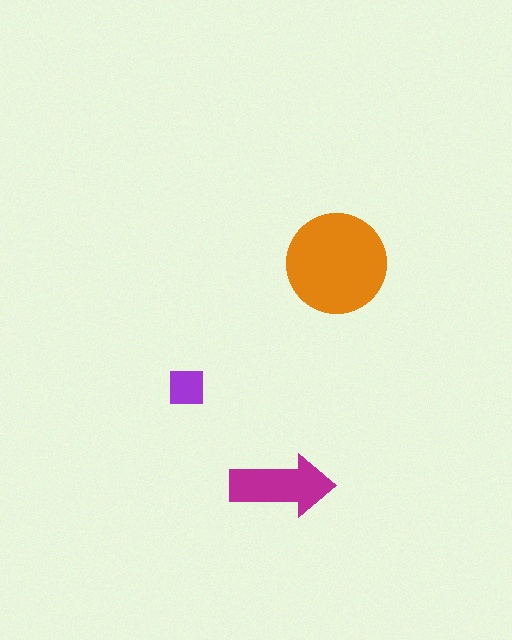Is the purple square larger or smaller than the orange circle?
Smaller.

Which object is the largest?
The orange circle.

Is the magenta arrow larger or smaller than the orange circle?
Smaller.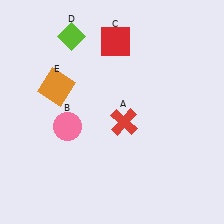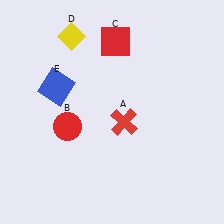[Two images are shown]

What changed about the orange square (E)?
In Image 1, E is orange. In Image 2, it changed to blue.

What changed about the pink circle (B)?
In Image 1, B is pink. In Image 2, it changed to red.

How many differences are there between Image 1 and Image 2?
There are 3 differences between the two images.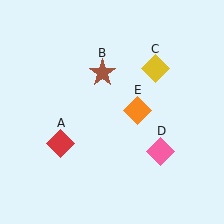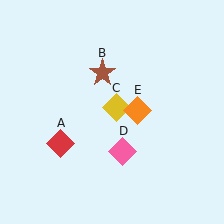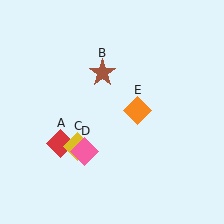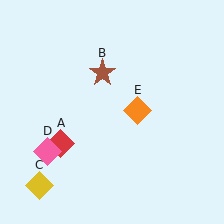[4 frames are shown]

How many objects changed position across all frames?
2 objects changed position: yellow diamond (object C), pink diamond (object D).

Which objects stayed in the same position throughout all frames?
Red diamond (object A) and brown star (object B) and orange diamond (object E) remained stationary.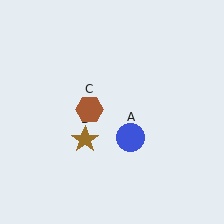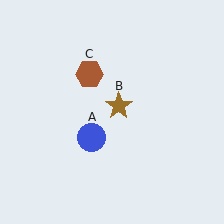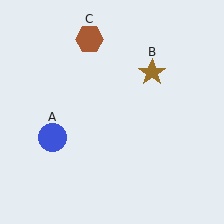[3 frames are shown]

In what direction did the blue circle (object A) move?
The blue circle (object A) moved left.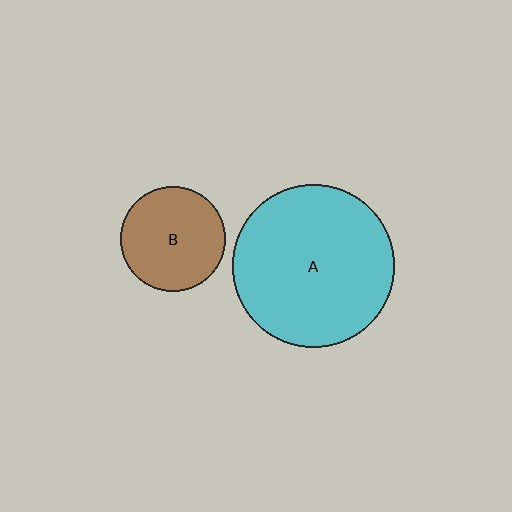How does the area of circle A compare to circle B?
Approximately 2.4 times.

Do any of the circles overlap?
No, none of the circles overlap.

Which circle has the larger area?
Circle A (cyan).